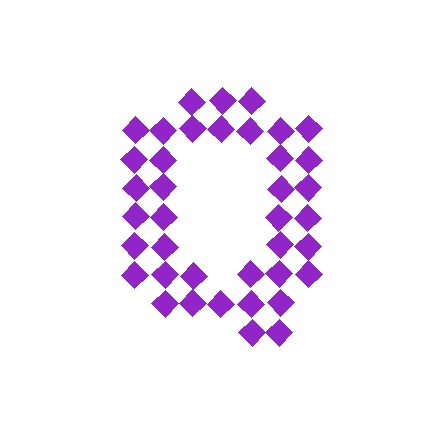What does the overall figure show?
The overall figure shows the letter Q.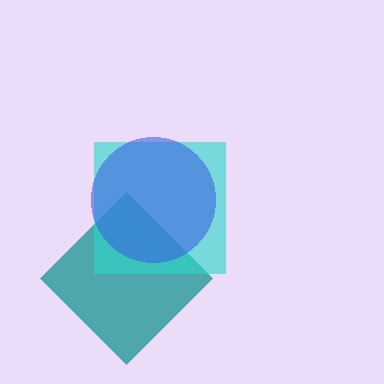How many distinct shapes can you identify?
There are 3 distinct shapes: a teal diamond, a cyan square, a blue circle.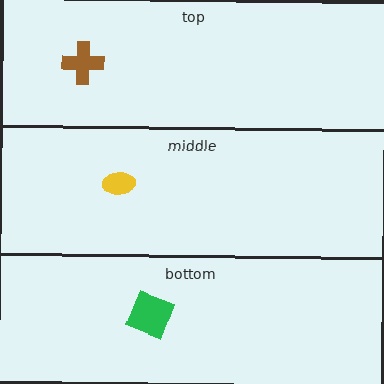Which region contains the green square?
The bottom region.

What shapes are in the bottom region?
The green square.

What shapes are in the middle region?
The yellow ellipse.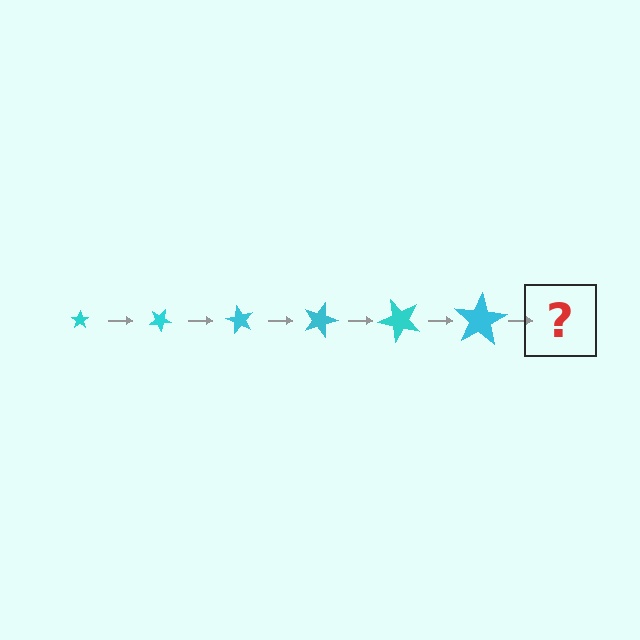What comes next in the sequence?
The next element should be a star, larger than the previous one and rotated 180 degrees from the start.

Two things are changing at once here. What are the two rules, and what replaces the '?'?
The two rules are that the star grows larger each step and it rotates 30 degrees each step. The '?' should be a star, larger than the previous one and rotated 180 degrees from the start.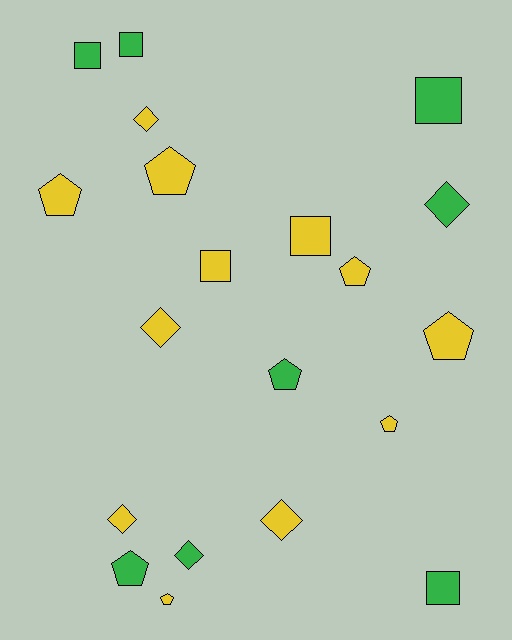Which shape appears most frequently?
Pentagon, with 8 objects.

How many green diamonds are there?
There are 2 green diamonds.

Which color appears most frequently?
Yellow, with 12 objects.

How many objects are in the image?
There are 20 objects.